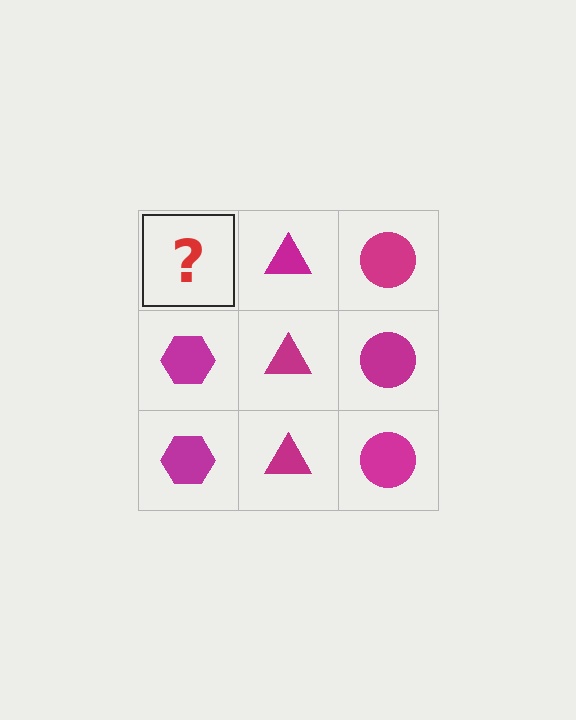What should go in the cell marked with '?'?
The missing cell should contain a magenta hexagon.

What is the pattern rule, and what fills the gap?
The rule is that each column has a consistent shape. The gap should be filled with a magenta hexagon.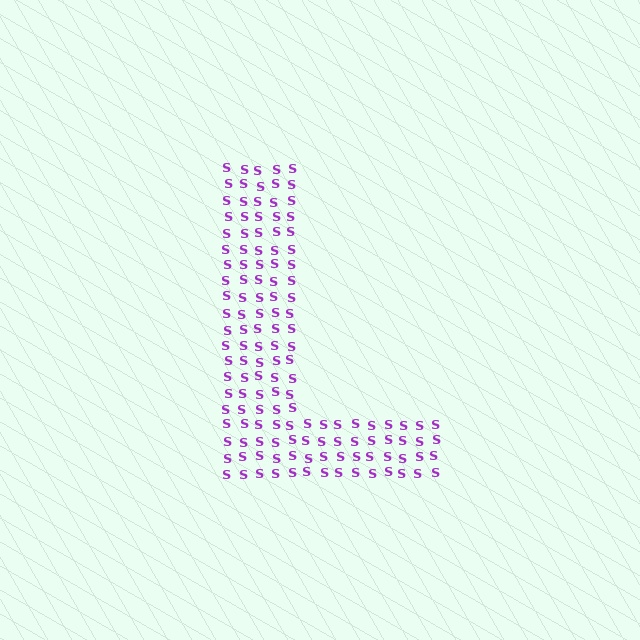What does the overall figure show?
The overall figure shows the letter L.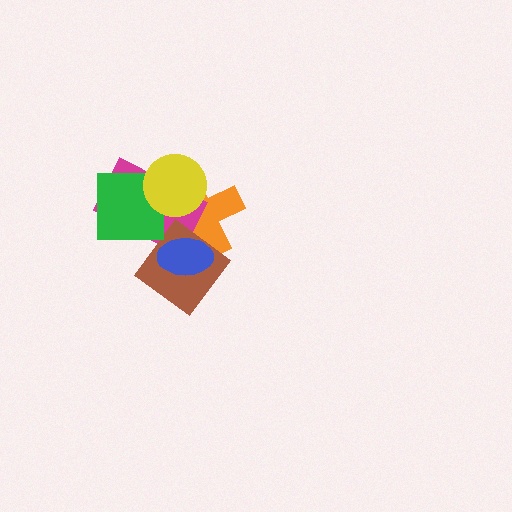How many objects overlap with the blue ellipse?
3 objects overlap with the blue ellipse.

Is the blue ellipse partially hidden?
No, no other shape covers it.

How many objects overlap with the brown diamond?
3 objects overlap with the brown diamond.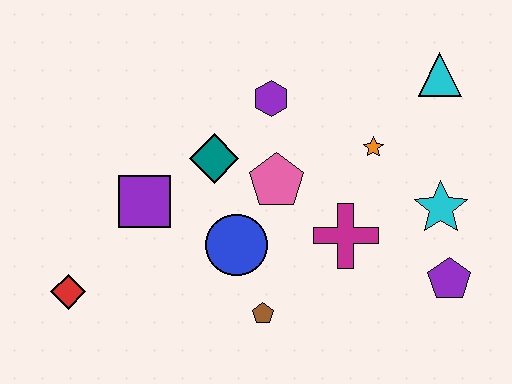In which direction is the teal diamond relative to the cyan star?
The teal diamond is to the left of the cyan star.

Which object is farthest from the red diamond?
The cyan triangle is farthest from the red diamond.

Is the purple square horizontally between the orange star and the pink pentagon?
No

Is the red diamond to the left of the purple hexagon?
Yes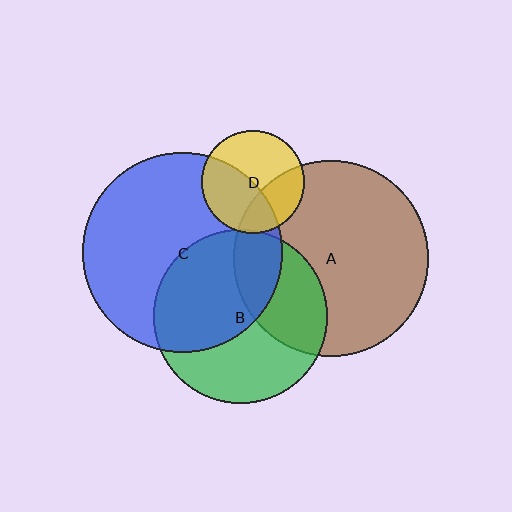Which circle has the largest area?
Circle C (blue).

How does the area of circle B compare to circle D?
Approximately 2.8 times.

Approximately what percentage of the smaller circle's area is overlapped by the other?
Approximately 30%.